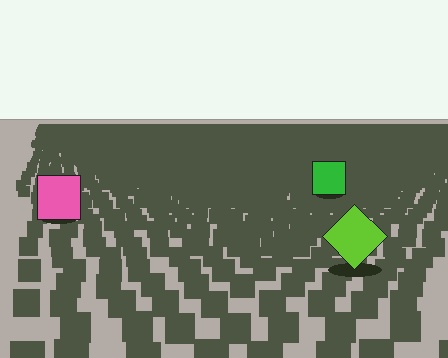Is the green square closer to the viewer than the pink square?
No. The pink square is closer — you can tell from the texture gradient: the ground texture is coarser near it.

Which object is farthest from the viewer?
The green square is farthest from the viewer. It appears smaller and the ground texture around it is denser.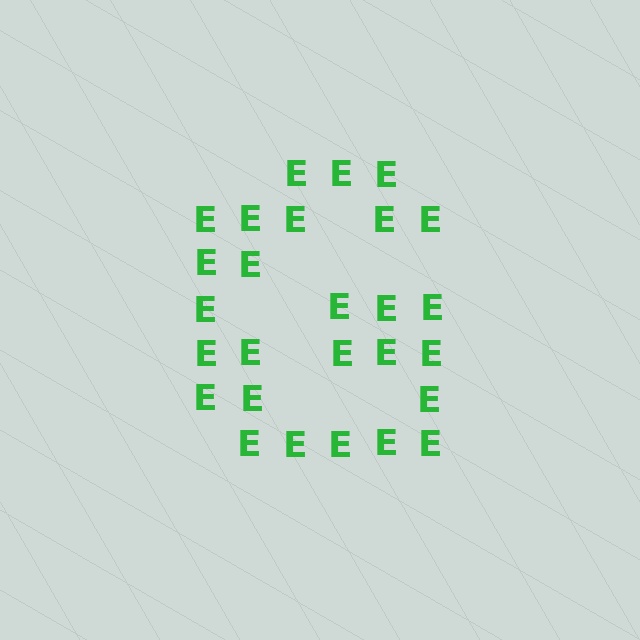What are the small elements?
The small elements are letter E's.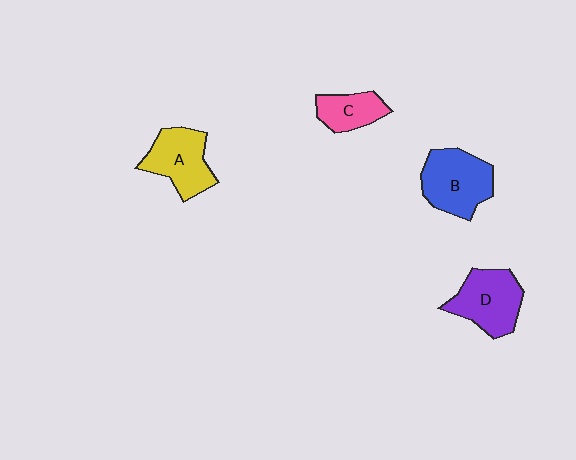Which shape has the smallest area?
Shape C (pink).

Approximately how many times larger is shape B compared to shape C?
Approximately 1.7 times.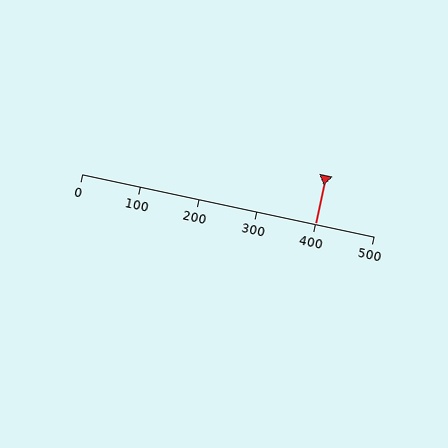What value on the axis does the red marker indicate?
The marker indicates approximately 400.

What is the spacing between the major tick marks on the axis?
The major ticks are spaced 100 apart.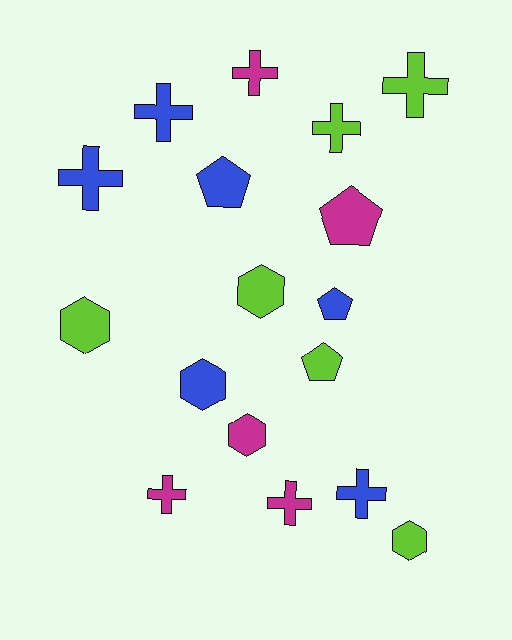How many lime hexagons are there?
There are 3 lime hexagons.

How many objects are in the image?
There are 17 objects.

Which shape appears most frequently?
Cross, with 8 objects.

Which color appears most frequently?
Lime, with 6 objects.